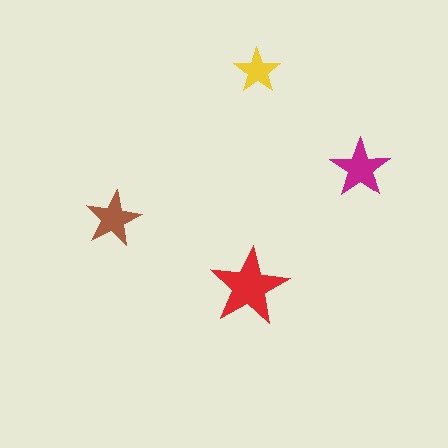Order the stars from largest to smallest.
the red one, the magenta one, the brown one, the yellow one.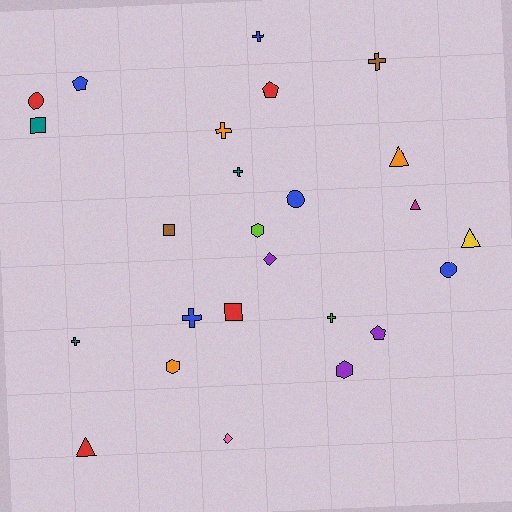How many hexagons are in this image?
There are 3 hexagons.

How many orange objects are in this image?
There are 3 orange objects.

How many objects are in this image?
There are 25 objects.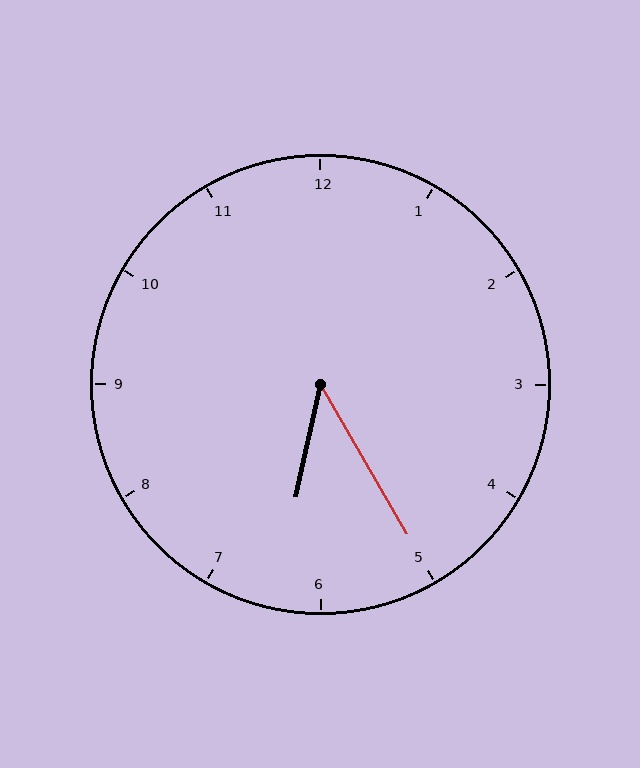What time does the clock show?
6:25.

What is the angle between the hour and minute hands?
Approximately 42 degrees.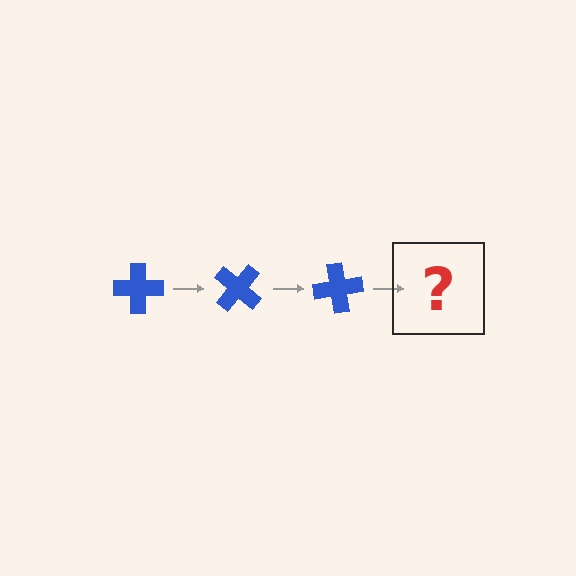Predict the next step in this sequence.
The next step is a blue cross rotated 120 degrees.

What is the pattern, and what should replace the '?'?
The pattern is that the cross rotates 40 degrees each step. The '?' should be a blue cross rotated 120 degrees.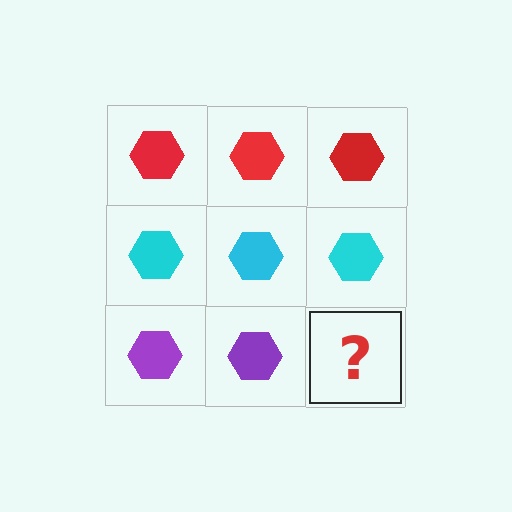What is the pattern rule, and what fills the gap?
The rule is that each row has a consistent color. The gap should be filled with a purple hexagon.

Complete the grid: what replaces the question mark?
The question mark should be replaced with a purple hexagon.